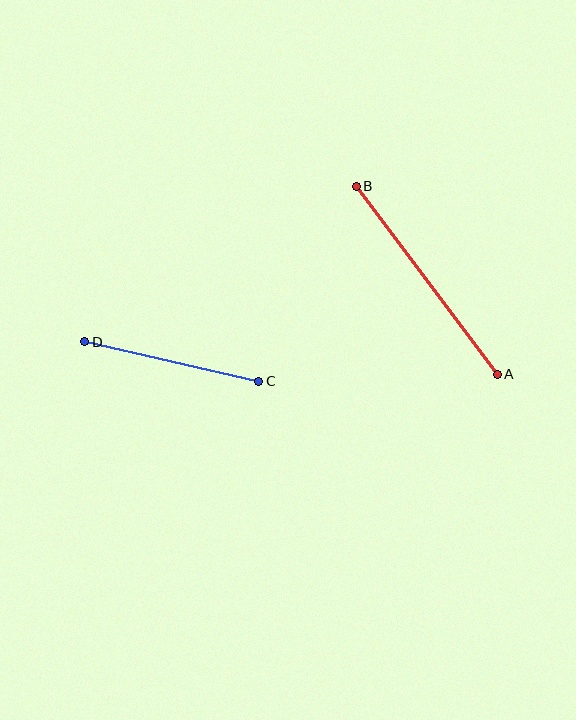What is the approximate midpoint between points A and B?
The midpoint is at approximately (427, 280) pixels.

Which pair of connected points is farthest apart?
Points A and B are farthest apart.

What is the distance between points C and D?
The distance is approximately 179 pixels.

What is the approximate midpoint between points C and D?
The midpoint is at approximately (172, 362) pixels.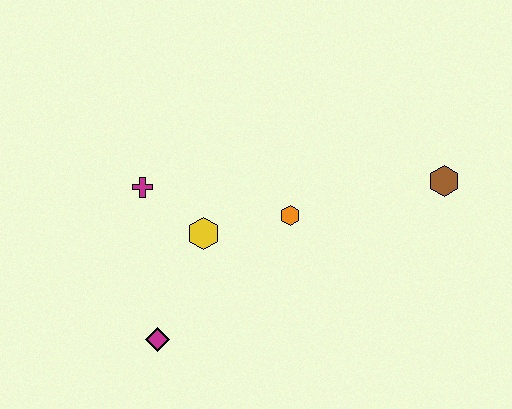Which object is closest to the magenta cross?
The yellow hexagon is closest to the magenta cross.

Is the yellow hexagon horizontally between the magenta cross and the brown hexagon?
Yes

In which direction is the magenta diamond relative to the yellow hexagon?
The magenta diamond is below the yellow hexagon.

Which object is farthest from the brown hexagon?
The magenta diamond is farthest from the brown hexagon.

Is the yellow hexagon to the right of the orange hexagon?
No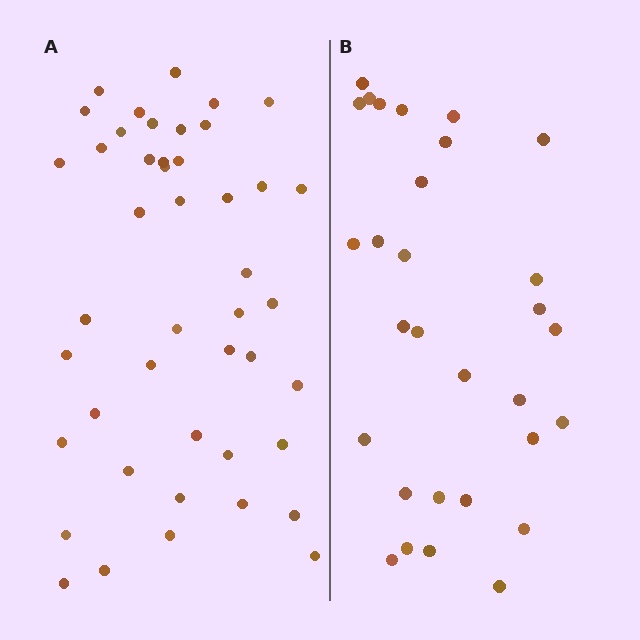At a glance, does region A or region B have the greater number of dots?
Region A (the left region) has more dots.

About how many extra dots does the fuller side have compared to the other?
Region A has approximately 15 more dots than region B.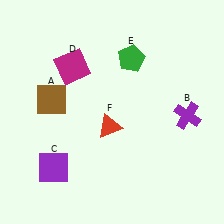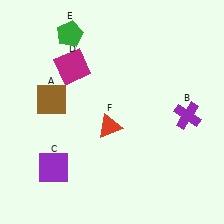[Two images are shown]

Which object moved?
The green pentagon (E) moved left.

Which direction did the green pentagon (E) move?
The green pentagon (E) moved left.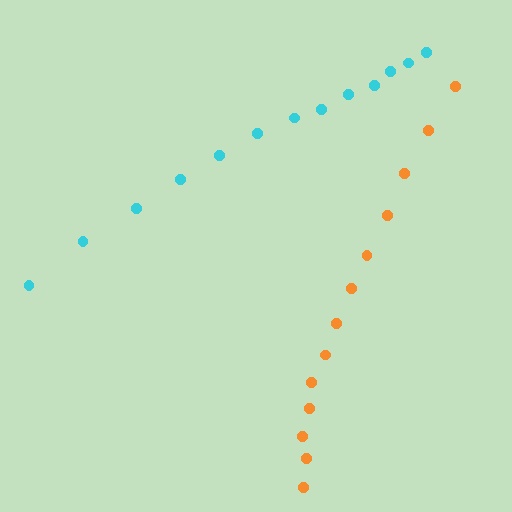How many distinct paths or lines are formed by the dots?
There are 2 distinct paths.